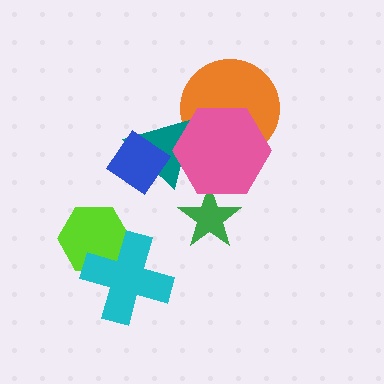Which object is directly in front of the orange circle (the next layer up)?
The teal triangle is directly in front of the orange circle.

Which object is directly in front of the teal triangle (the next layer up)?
The pink hexagon is directly in front of the teal triangle.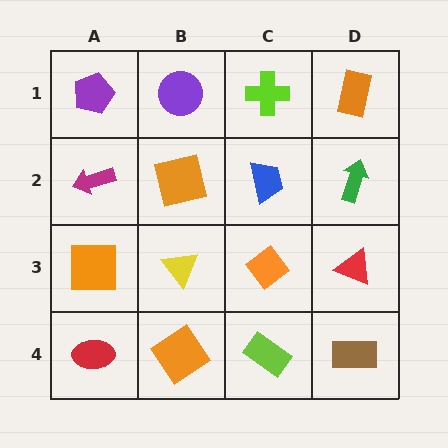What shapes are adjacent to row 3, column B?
An orange square (row 2, column B), an orange diamond (row 4, column B), an orange square (row 3, column A), an orange diamond (row 3, column C).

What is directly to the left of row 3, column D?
An orange diamond.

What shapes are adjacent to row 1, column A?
A magenta arrow (row 2, column A), a purple circle (row 1, column B).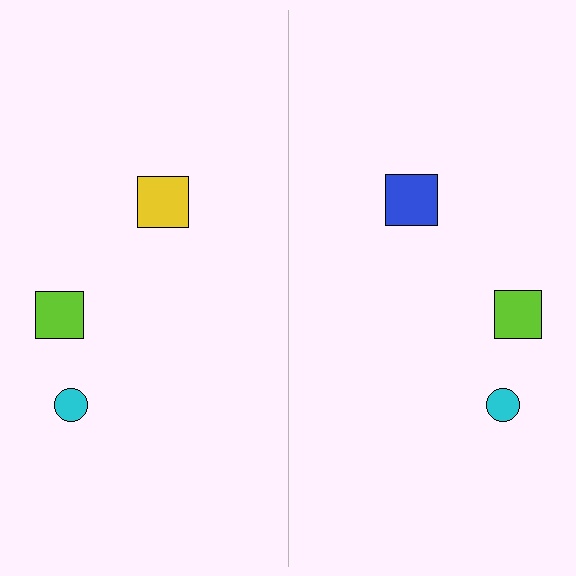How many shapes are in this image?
There are 6 shapes in this image.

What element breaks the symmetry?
The blue square on the right side breaks the symmetry — its mirror counterpart is yellow.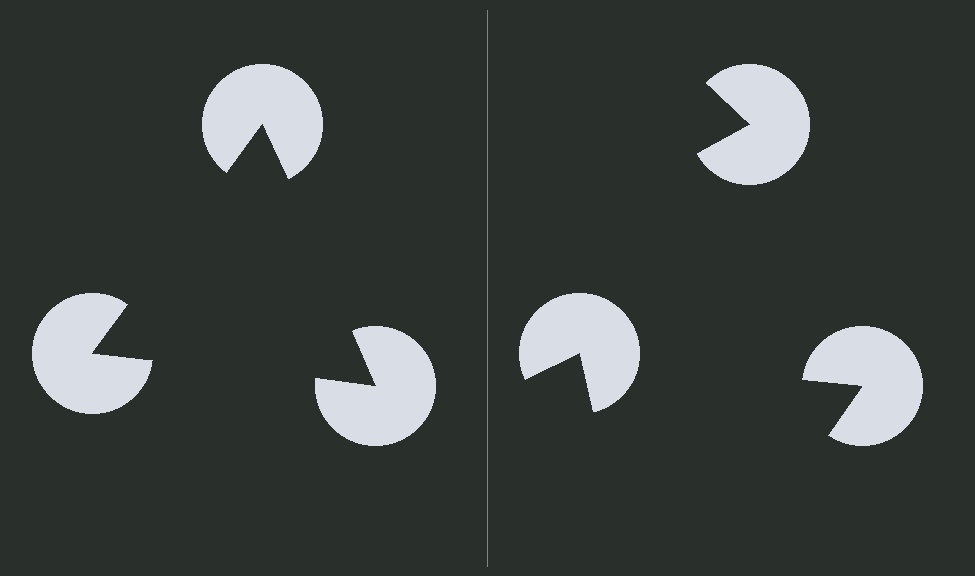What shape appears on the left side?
An illusory triangle.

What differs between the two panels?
The pac-man discs are positioned identically on both sides; only the wedge orientations differ. On the left they align to a triangle; on the right they are misaligned.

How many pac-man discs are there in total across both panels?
6 — 3 on each side.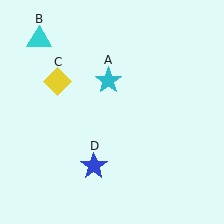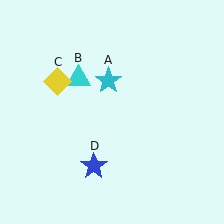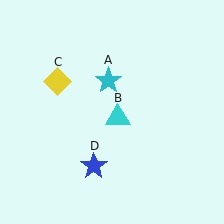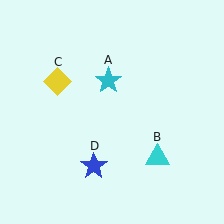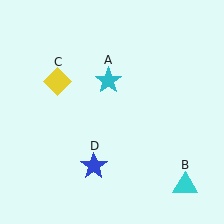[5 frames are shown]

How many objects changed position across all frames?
1 object changed position: cyan triangle (object B).